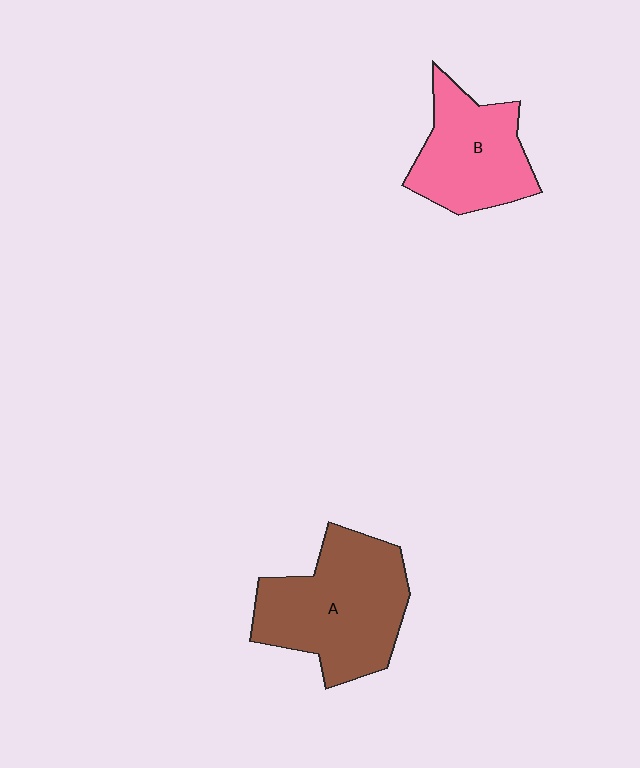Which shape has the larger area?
Shape A (brown).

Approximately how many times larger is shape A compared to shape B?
Approximately 1.4 times.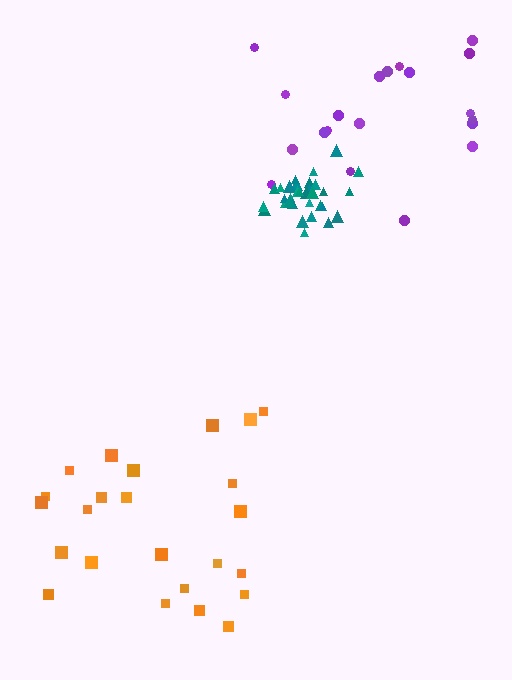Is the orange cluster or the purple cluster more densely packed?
Purple.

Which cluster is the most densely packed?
Teal.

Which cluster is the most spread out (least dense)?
Orange.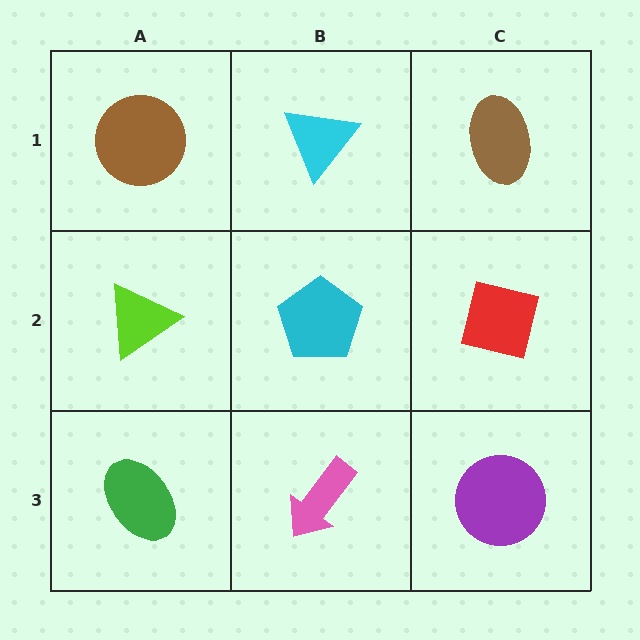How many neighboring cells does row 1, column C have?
2.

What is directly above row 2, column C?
A brown ellipse.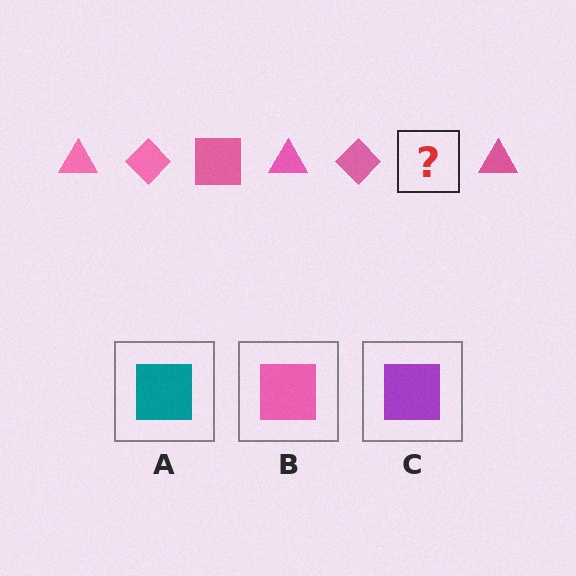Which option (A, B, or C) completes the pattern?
B.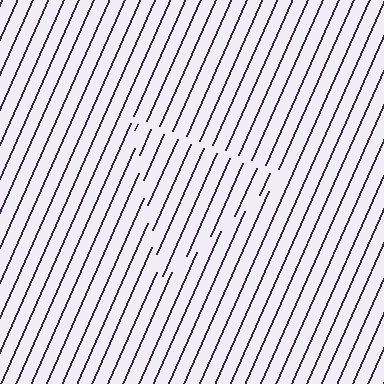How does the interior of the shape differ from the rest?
The interior of the shape contains the same grating, shifted by half a period — the contour is defined by the phase discontinuity where line-ends from the inner and outer gratings abut.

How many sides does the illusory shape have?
3 sides — the line-ends trace a triangle.